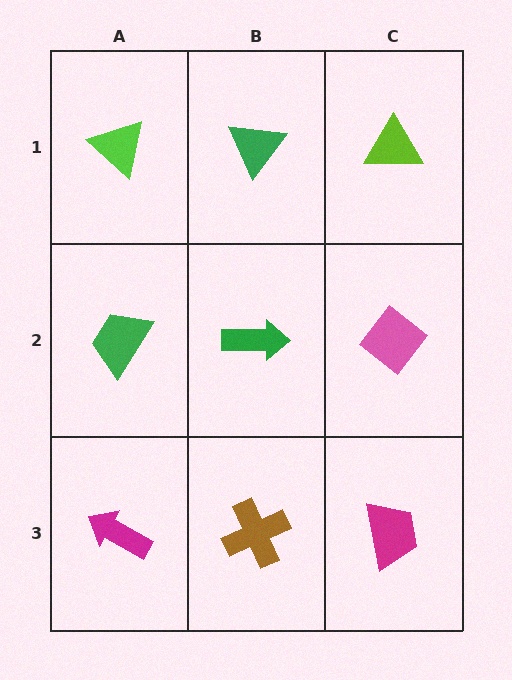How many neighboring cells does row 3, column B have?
3.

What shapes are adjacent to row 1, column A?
A green trapezoid (row 2, column A), a green triangle (row 1, column B).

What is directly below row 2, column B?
A brown cross.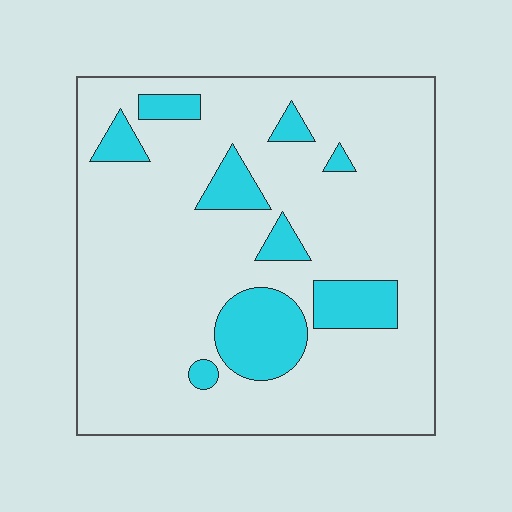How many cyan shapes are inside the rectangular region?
9.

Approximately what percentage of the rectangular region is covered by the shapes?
Approximately 15%.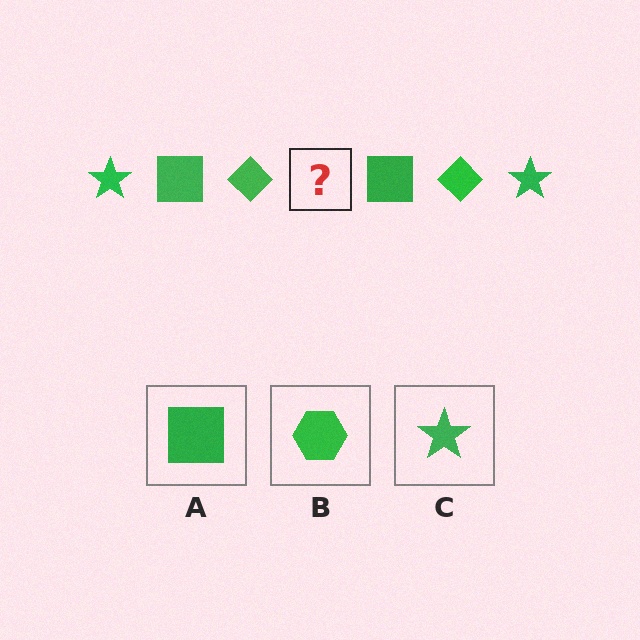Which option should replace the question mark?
Option C.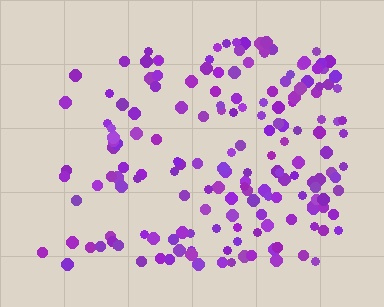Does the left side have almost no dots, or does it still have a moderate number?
Still a moderate number, just noticeably fewer than the right.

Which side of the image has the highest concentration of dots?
The right.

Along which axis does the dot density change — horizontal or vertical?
Horizontal.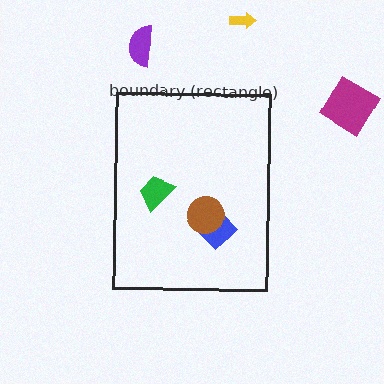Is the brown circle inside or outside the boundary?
Inside.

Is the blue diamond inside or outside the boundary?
Inside.